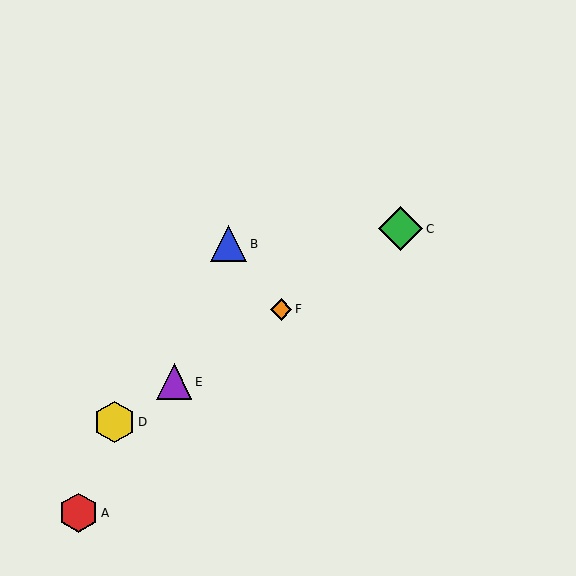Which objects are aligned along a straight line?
Objects C, D, E, F are aligned along a straight line.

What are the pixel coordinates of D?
Object D is at (115, 422).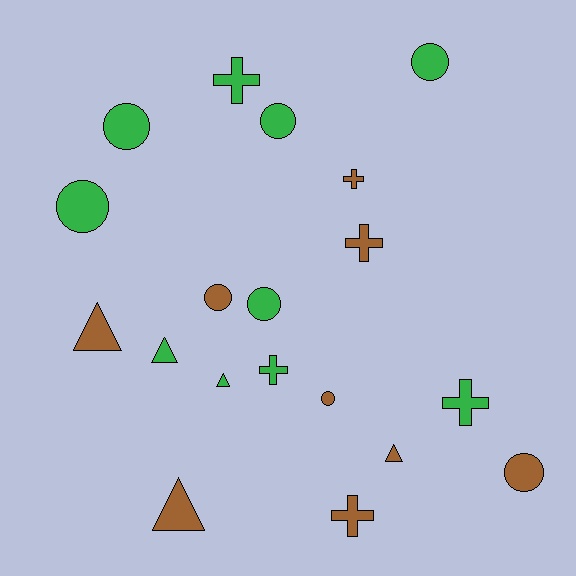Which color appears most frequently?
Green, with 10 objects.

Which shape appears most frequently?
Circle, with 8 objects.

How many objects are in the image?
There are 19 objects.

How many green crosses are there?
There are 3 green crosses.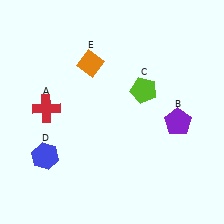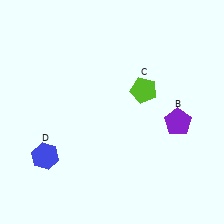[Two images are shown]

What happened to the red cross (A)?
The red cross (A) was removed in Image 2. It was in the top-left area of Image 1.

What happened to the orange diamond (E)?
The orange diamond (E) was removed in Image 2. It was in the top-left area of Image 1.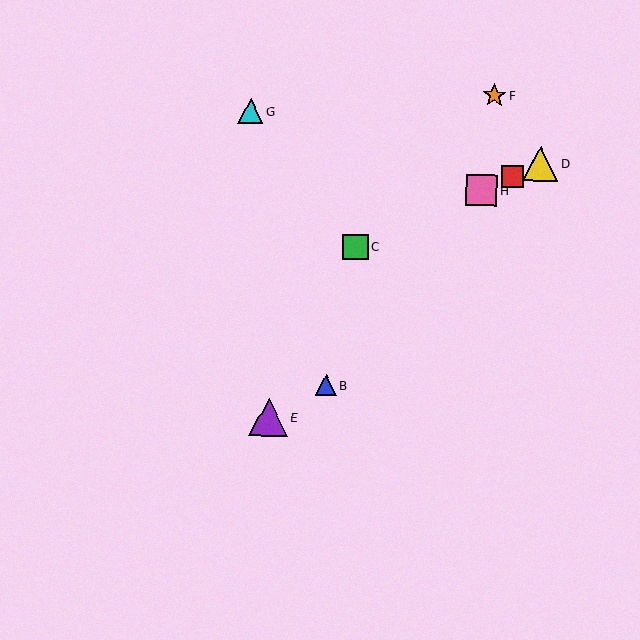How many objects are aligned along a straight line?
4 objects (A, C, D, H) are aligned along a straight line.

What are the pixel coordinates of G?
Object G is at (251, 111).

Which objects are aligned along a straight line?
Objects A, C, D, H are aligned along a straight line.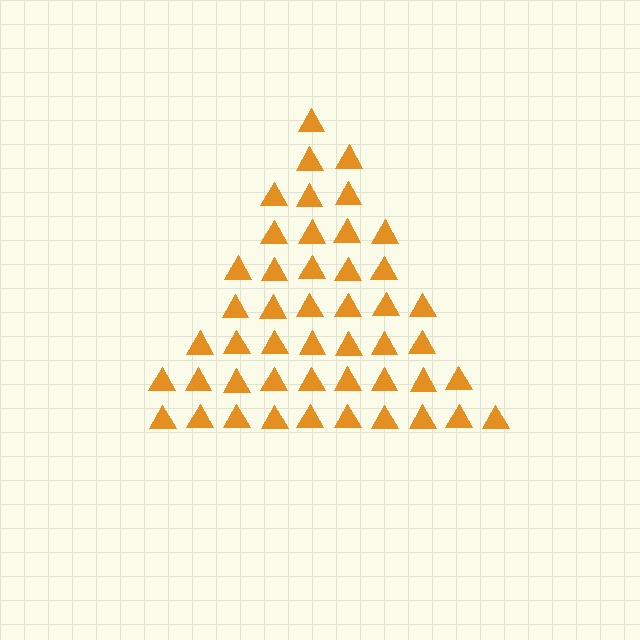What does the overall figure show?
The overall figure shows a triangle.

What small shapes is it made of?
It is made of small triangles.